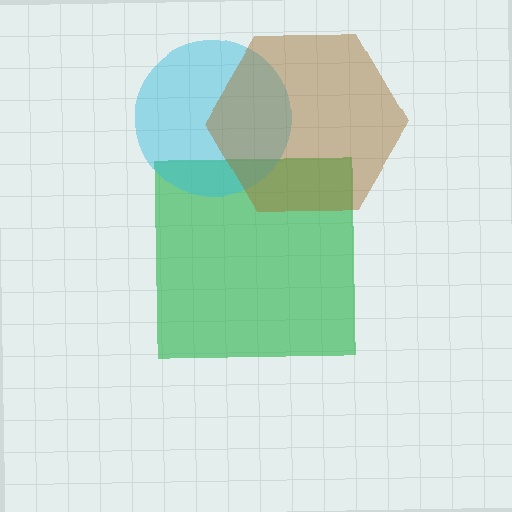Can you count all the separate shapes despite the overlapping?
Yes, there are 3 separate shapes.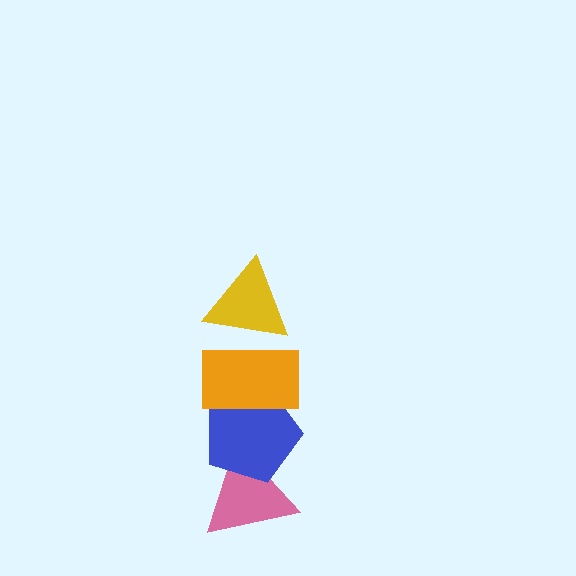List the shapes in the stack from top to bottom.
From top to bottom: the yellow triangle, the orange rectangle, the blue pentagon, the pink triangle.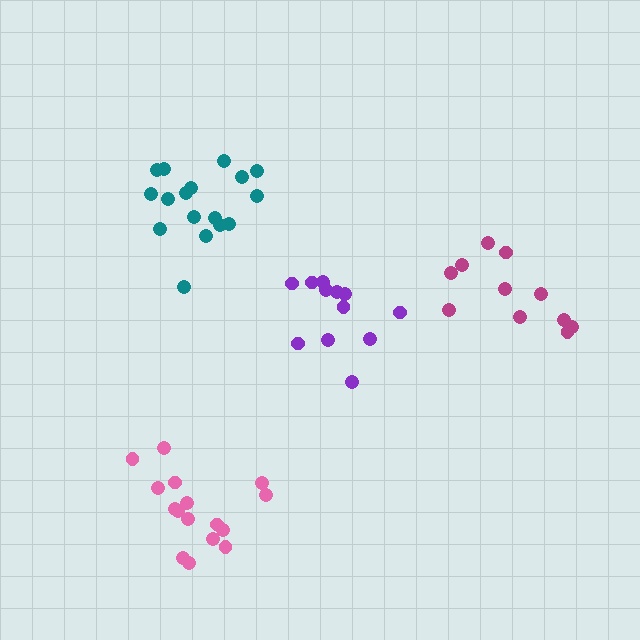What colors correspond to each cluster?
The clusters are colored: magenta, teal, pink, purple.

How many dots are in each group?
Group 1: 11 dots, Group 2: 17 dots, Group 3: 16 dots, Group 4: 12 dots (56 total).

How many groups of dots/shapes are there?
There are 4 groups.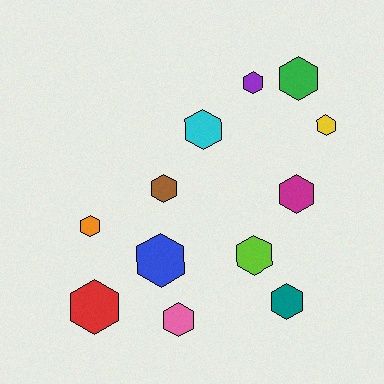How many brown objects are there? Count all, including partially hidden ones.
There is 1 brown object.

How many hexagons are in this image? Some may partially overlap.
There are 12 hexagons.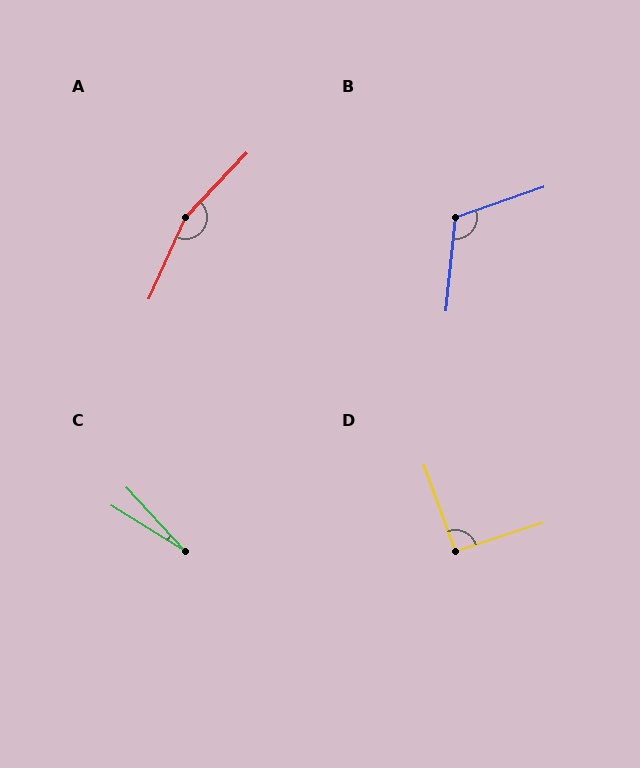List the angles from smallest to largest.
C (16°), D (92°), B (115°), A (161°).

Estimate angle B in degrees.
Approximately 115 degrees.